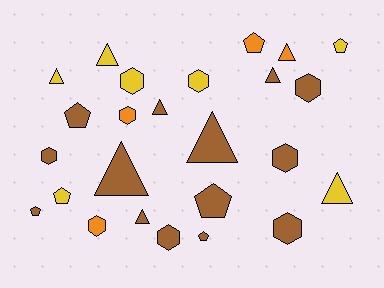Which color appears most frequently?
Brown, with 14 objects.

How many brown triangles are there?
There are 5 brown triangles.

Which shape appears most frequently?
Triangle, with 9 objects.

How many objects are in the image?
There are 25 objects.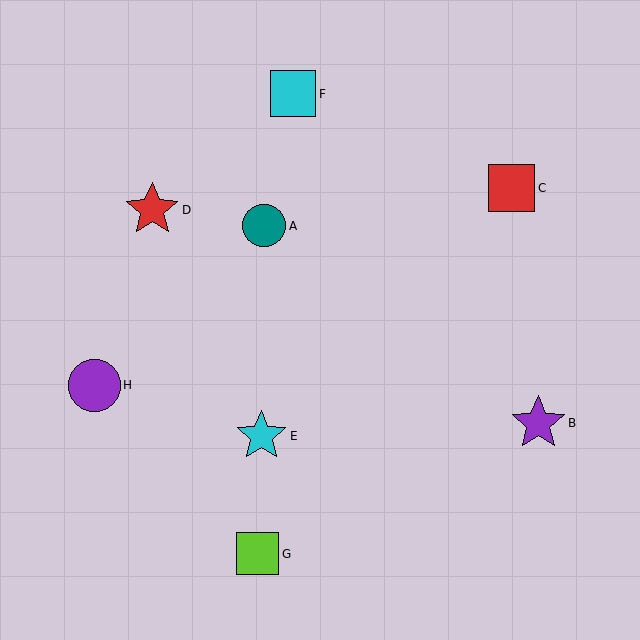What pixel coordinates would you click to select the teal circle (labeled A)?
Click at (264, 226) to select the teal circle A.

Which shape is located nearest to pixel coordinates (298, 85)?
The cyan square (labeled F) at (293, 94) is nearest to that location.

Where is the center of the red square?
The center of the red square is at (511, 188).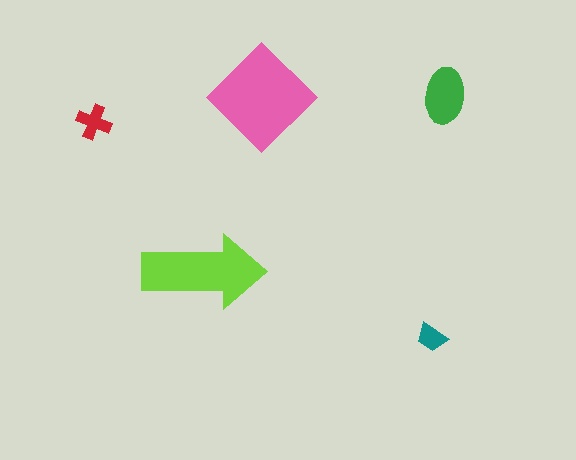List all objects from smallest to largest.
The teal trapezoid, the red cross, the green ellipse, the lime arrow, the pink diamond.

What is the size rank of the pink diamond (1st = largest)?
1st.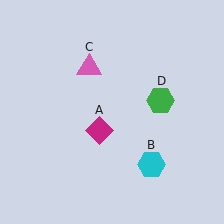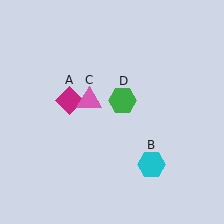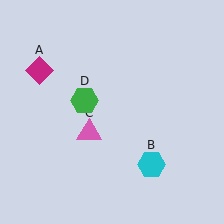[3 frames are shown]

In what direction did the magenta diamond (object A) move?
The magenta diamond (object A) moved up and to the left.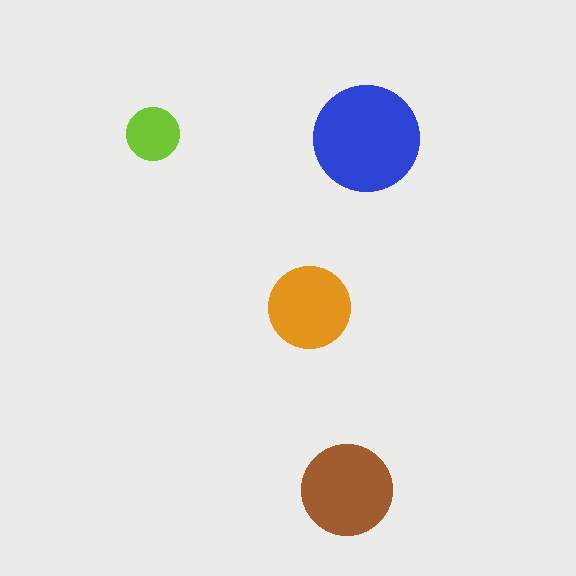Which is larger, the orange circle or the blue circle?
The blue one.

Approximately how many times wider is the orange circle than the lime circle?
About 1.5 times wider.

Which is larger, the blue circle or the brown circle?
The blue one.